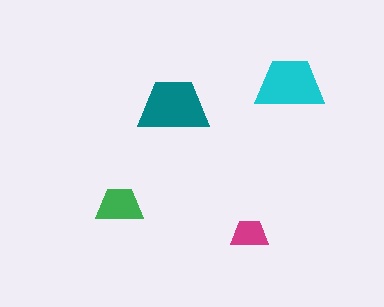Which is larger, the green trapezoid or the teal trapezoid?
The teal one.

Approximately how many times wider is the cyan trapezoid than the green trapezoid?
About 1.5 times wider.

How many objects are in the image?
There are 4 objects in the image.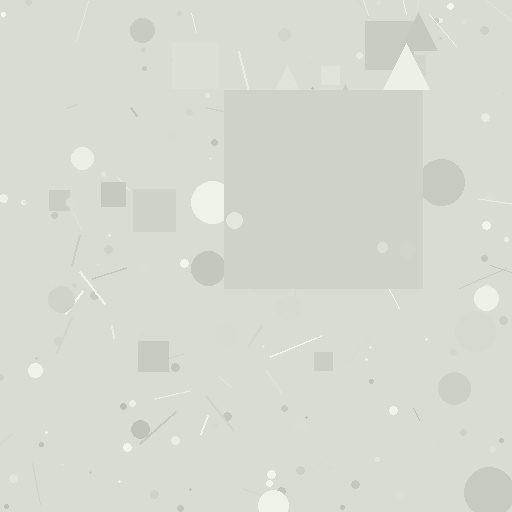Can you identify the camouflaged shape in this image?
The camouflaged shape is a square.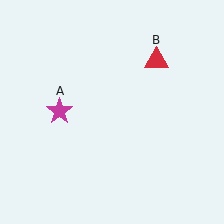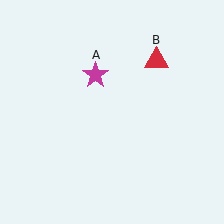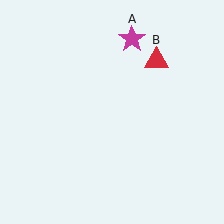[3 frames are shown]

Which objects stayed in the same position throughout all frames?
Red triangle (object B) remained stationary.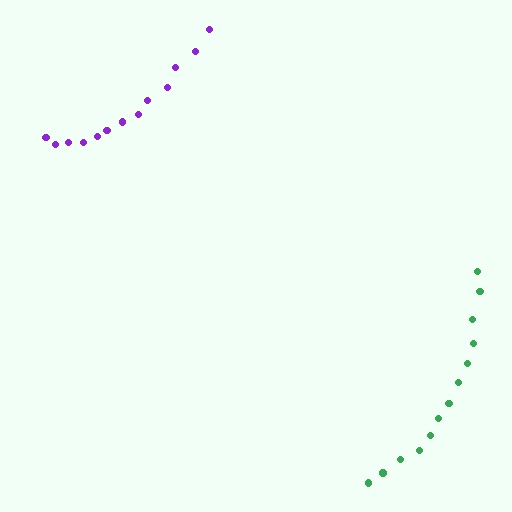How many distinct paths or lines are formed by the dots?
There are 2 distinct paths.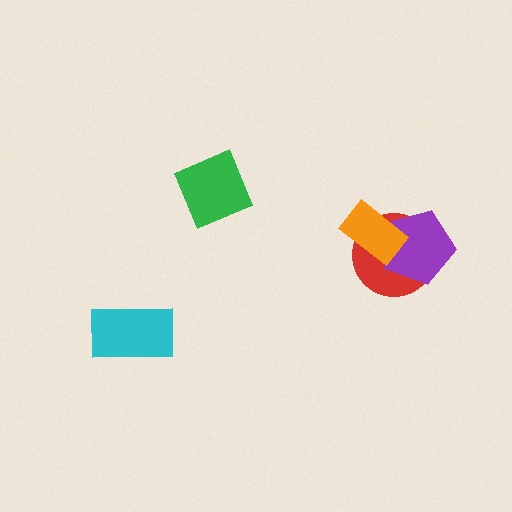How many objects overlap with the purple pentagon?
2 objects overlap with the purple pentagon.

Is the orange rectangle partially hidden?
No, no other shape covers it.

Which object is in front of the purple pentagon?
The orange rectangle is in front of the purple pentagon.